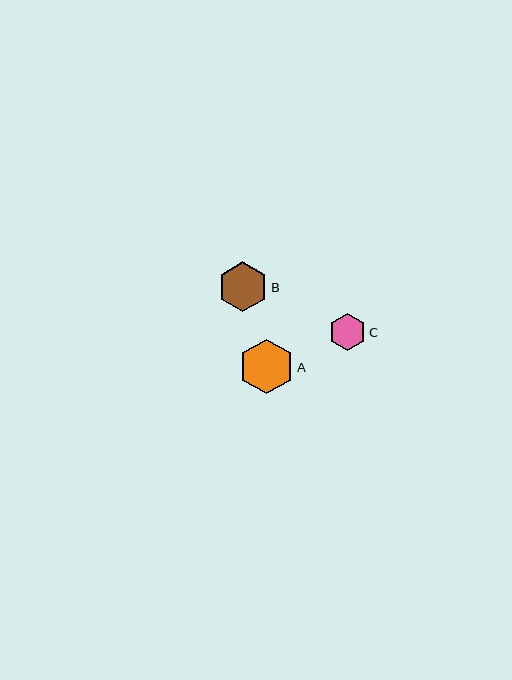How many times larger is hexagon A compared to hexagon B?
Hexagon A is approximately 1.1 times the size of hexagon B.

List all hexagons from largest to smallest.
From largest to smallest: A, B, C.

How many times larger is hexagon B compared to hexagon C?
Hexagon B is approximately 1.3 times the size of hexagon C.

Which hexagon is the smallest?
Hexagon C is the smallest with a size of approximately 37 pixels.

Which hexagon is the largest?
Hexagon A is the largest with a size of approximately 55 pixels.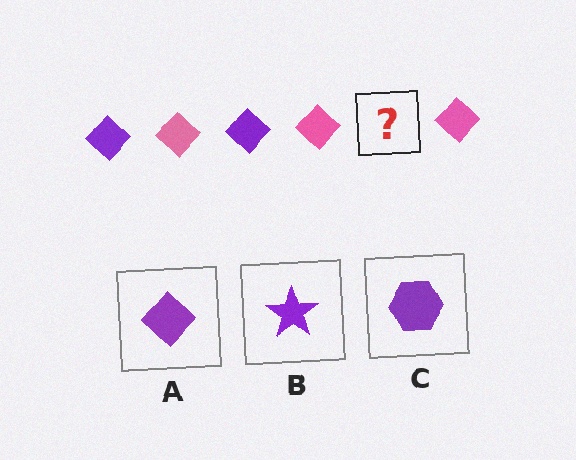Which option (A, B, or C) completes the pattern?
A.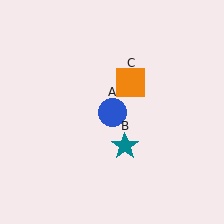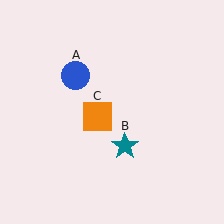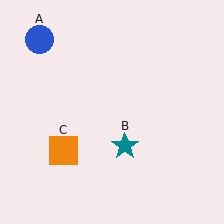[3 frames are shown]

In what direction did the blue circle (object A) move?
The blue circle (object A) moved up and to the left.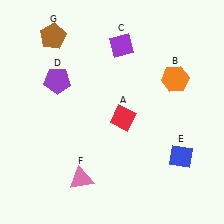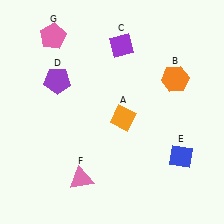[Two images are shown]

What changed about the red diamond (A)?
In Image 1, A is red. In Image 2, it changed to orange.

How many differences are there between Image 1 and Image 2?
There are 2 differences between the two images.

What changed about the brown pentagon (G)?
In Image 1, G is brown. In Image 2, it changed to pink.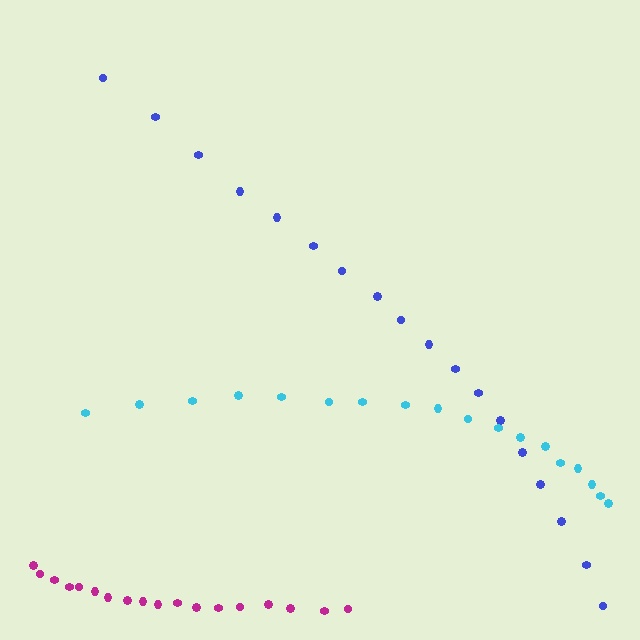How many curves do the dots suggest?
There are 3 distinct paths.